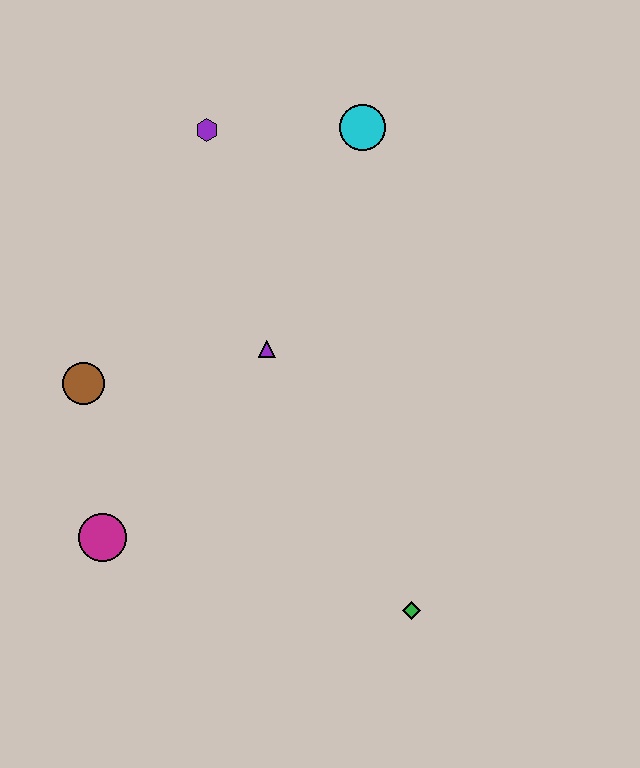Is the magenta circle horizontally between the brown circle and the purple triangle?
Yes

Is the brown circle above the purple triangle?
No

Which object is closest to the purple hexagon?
The cyan circle is closest to the purple hexagon.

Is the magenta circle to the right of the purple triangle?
No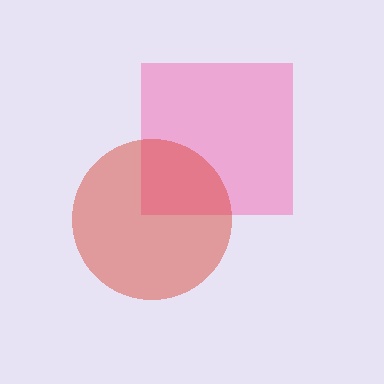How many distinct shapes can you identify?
There are 2 distinct shapes: a pink square, a red circle.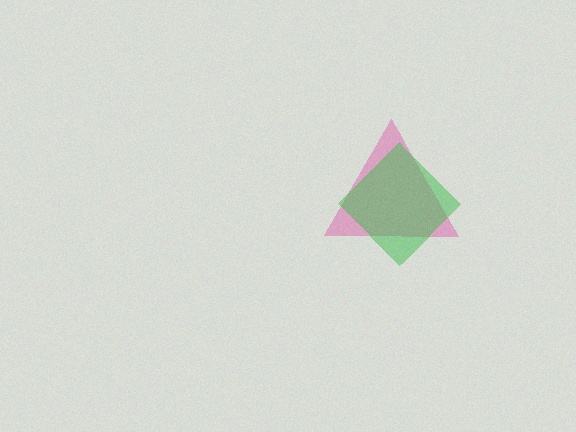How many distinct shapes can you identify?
There are 2 distinct shapes: a pink triangle, a green diamond.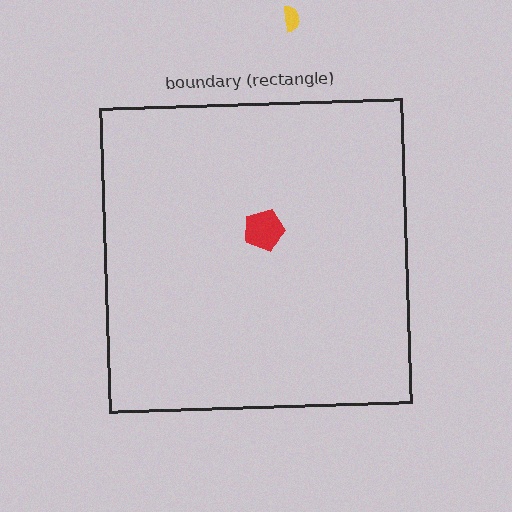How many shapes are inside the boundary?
1 inside, 1 outside.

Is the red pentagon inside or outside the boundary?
Inside.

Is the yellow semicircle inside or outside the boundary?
Outside.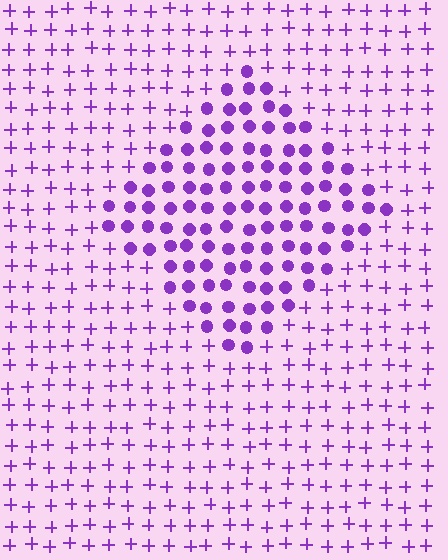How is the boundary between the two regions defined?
The boundary is defined by a change in element shape: circles inside vs. plus signs outside. All elements share the same color and spacing.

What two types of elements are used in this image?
The image uses circles inside the diamond region and plus signs outside it.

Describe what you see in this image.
The image is filled with small purple elements arranged in a uniform grid. A diamond-shaped region contains circles, while the surrounding area contains plus signs. The boundary is defined purely by the change in element shape.